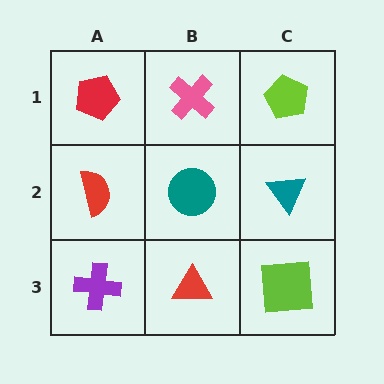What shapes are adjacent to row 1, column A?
A red semicircle (row 2, column A), a pink cross (row 1, column B).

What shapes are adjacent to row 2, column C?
A lime pentagon (row 1, column C), a lime square (row 3, column C), a teal circle (row 2, column B).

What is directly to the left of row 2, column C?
A teal circle.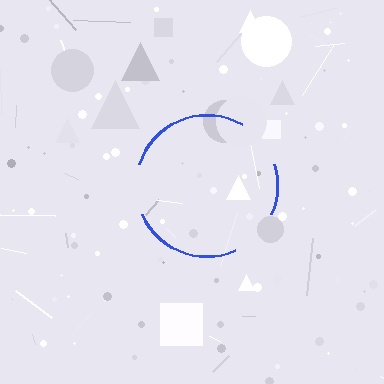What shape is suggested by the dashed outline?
The dashed outline suggests a circle.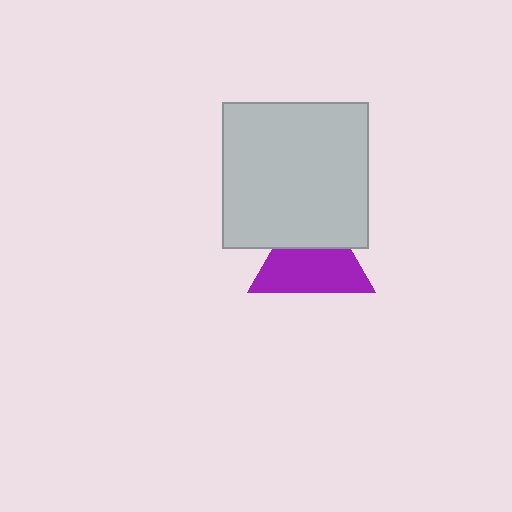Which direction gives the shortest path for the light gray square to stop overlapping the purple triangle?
Moving up gives the shortest separation.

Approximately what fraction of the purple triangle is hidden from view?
Roughly 37% of the purple triangle is hidden behind the light gray square.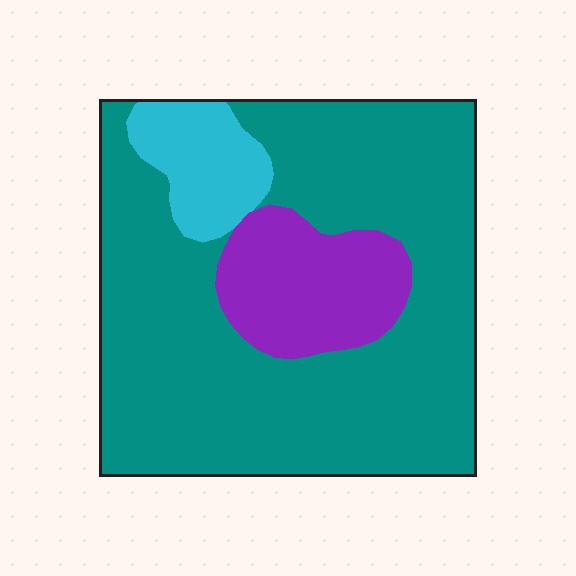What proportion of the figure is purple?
Purple covers around 15% of the figure.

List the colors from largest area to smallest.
From largest to smallest: teal, purple, cyan.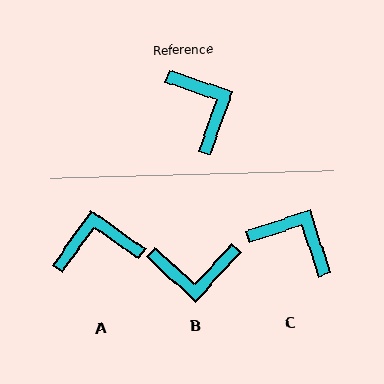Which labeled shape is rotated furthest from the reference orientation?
B, about 114 degrees away.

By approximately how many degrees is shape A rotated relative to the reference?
Approximately 73 degrees counter-clockwise.